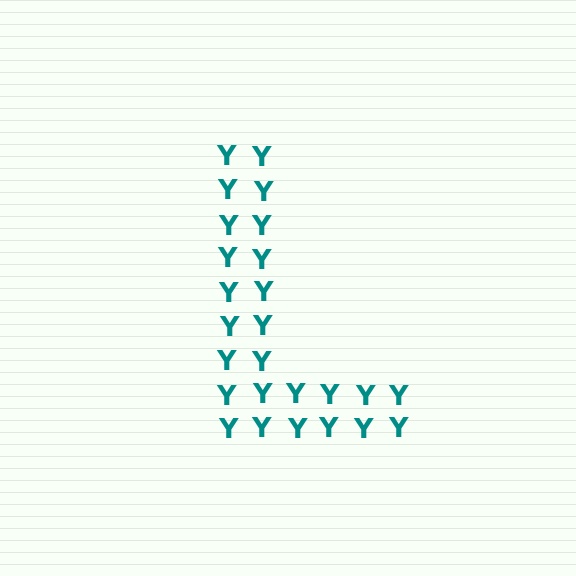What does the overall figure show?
The overall figure shows the letter L.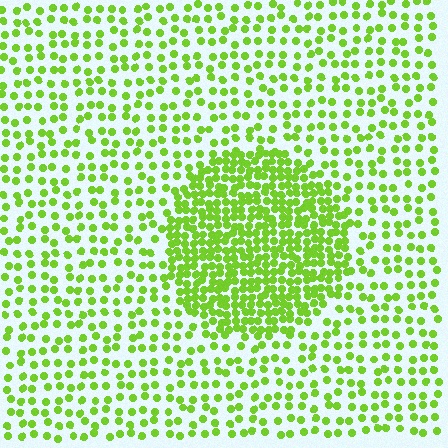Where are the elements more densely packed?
The elements are more densely packed inside the circle boundary.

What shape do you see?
I see a circle.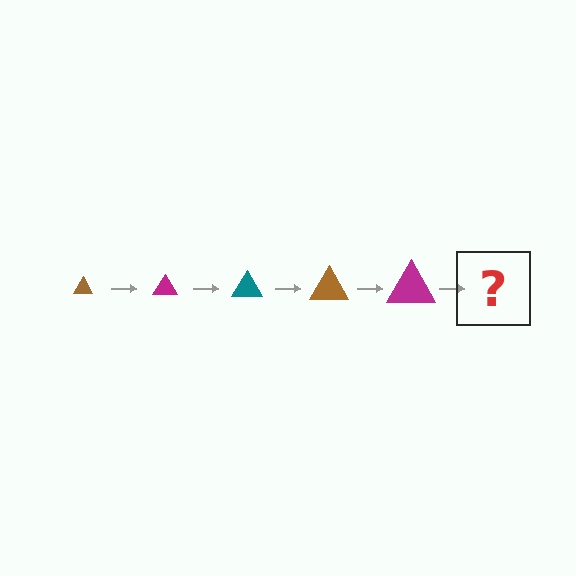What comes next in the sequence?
The next element should be a teal triangle, larger than the previous one.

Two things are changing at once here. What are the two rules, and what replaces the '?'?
The two rules are that the triangle grows larger each step and the color cycles through brown, magenta, and teal. The '?' should be a teal triangle, larger than the previous one.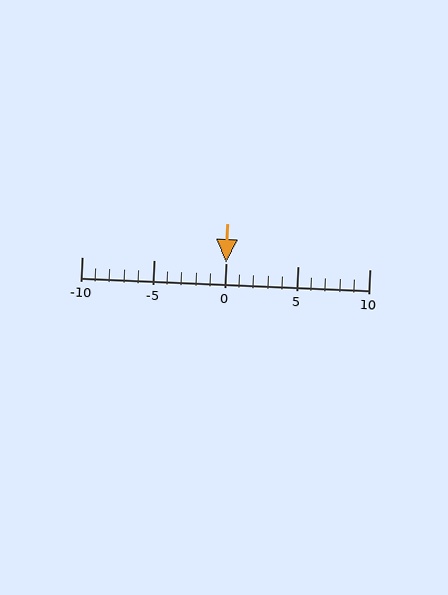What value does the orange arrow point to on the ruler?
The orange arrow points to approximately 0.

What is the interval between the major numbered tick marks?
The major tick marks are spaced 5 units apart.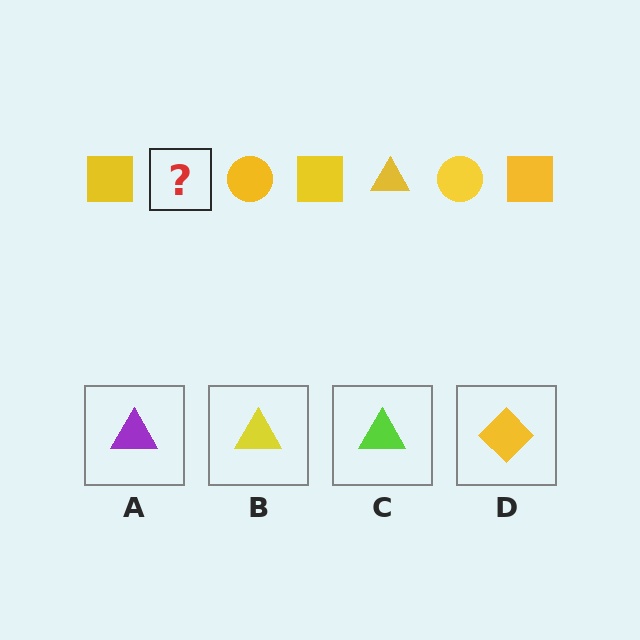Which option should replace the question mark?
Option B.